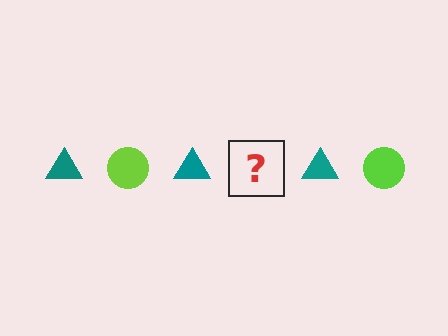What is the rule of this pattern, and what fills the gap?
The rule is that the pattern alternates between teal triangle and lime circle. The gap should be filled with a lime circle.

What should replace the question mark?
The question mark should be replaced with a lime circle.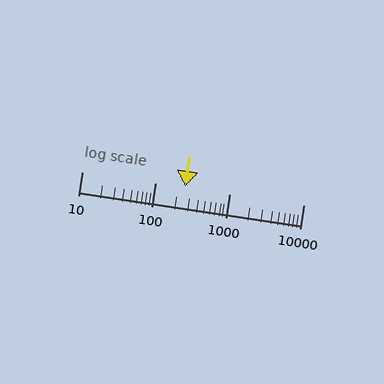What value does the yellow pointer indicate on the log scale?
The pointer indicates approximately 250.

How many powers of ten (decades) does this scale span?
The scale spans 3 decades, from 10 to 10000.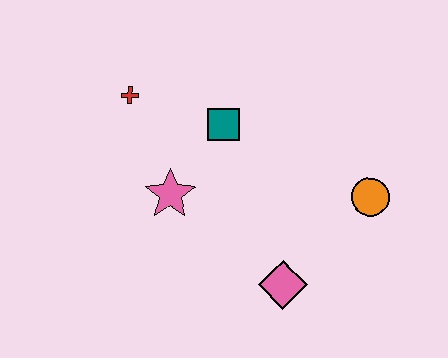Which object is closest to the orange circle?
The pink diamond is closest to the orange circle.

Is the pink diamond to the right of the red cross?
Yes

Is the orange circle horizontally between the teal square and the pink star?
No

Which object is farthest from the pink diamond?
The red cross is farthest from the pink diamond.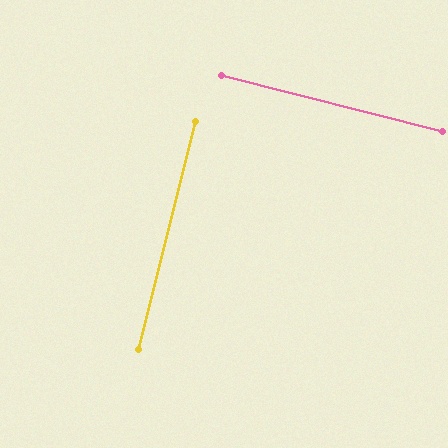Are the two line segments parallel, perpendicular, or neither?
Perpendicular — they meet at approximately 90°.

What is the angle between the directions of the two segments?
Approximately 90 degrees.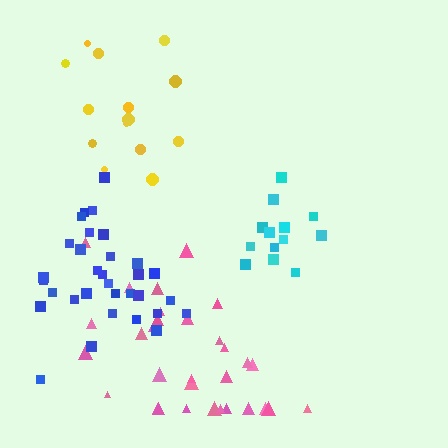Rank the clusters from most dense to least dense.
blue, cyan, yellow, pink.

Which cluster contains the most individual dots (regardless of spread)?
Blue (32).